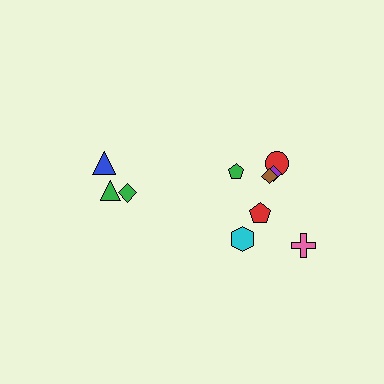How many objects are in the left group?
There are 3 objects.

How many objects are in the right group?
There are 7 objects.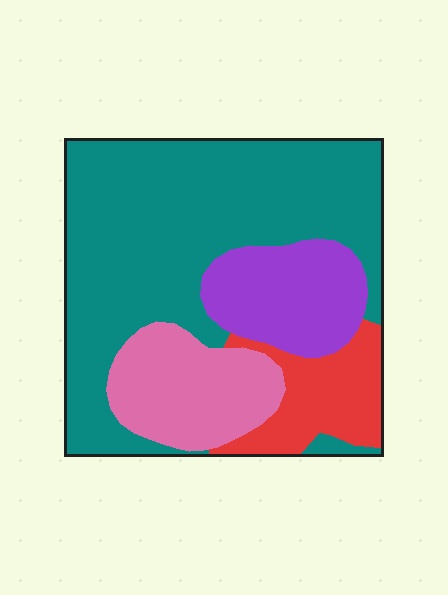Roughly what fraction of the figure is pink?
Pink covers 16% of the figure.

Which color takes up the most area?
Teal, at roughly 55%.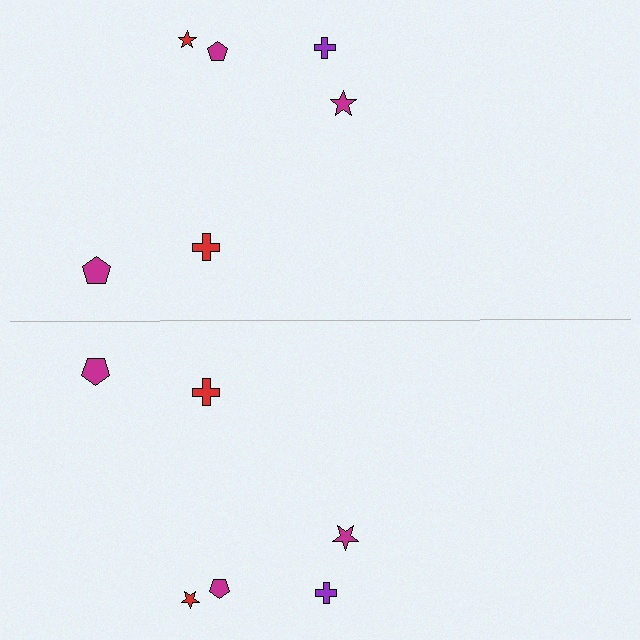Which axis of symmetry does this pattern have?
The pattern has a horizontal axis of symmetry running through the center of the image.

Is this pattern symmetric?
Yes, this pattern has bilateral (reflection) symmetry.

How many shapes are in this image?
There are 12 shapes in this image.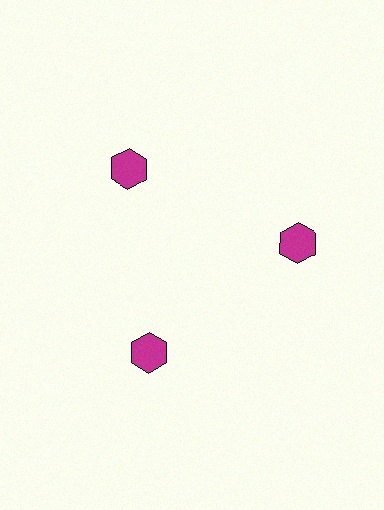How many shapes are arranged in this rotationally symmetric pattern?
There are 3 shapes, arranged in 3 groups of 1.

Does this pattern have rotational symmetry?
Yes, this pattern has 3-fold rotational symmetry. It looks the same after rotating 120 degrees around the center.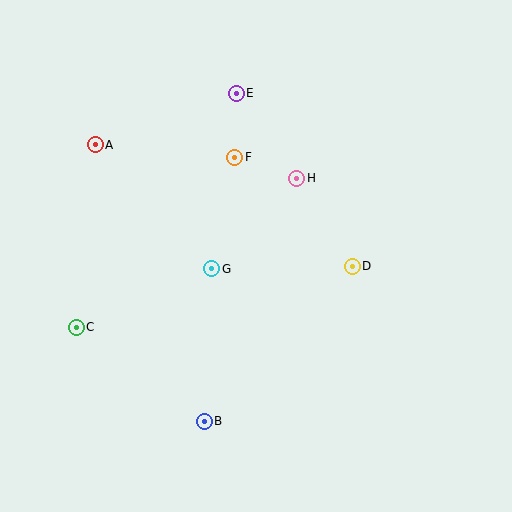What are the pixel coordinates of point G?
Point G is at (212, 269).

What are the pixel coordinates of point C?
Point C is at (76, 327).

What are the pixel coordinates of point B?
Point B is at (204, 421).